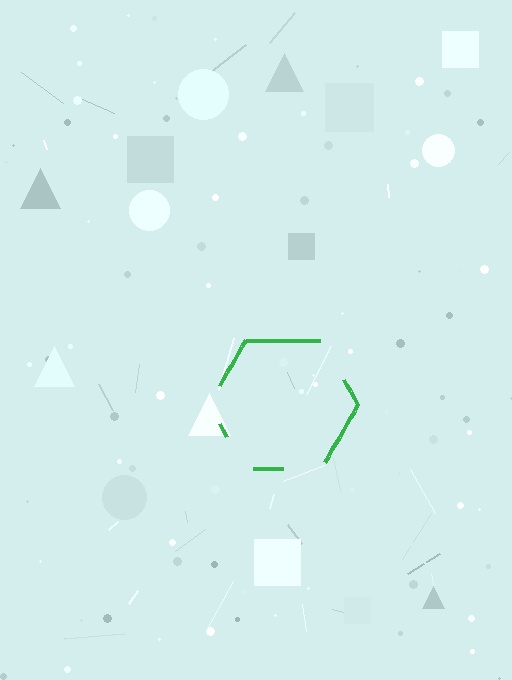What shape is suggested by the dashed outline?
The dashed outline suggests a hexagon.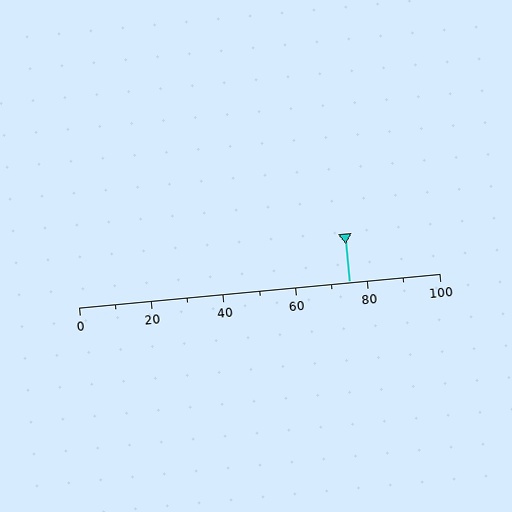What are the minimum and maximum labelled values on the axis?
The axis runs from 0 to 100.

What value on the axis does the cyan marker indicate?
The marker indicates approximately 75.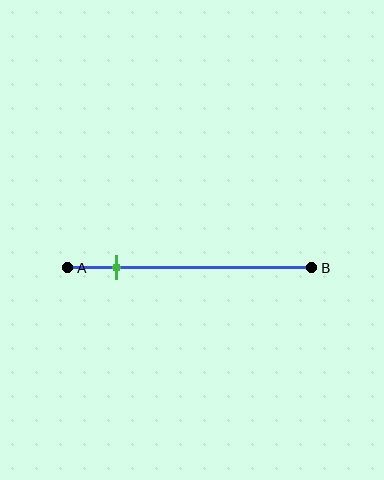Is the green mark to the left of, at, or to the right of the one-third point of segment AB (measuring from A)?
The green mark is to the left of the one-third point of segment AB.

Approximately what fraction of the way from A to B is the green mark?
The green mark is approximately 20% of the way from A to B.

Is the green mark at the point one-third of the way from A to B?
No, the mark is at about 20% from A, not at the 33% one-third point.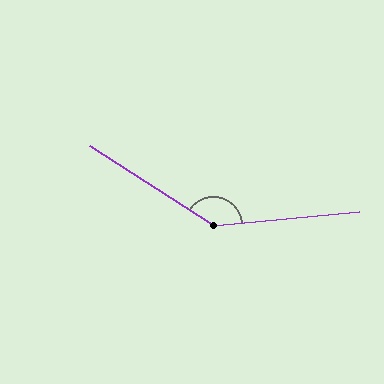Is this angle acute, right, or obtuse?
It is obtuse.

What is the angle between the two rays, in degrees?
Approximately 142 degrees.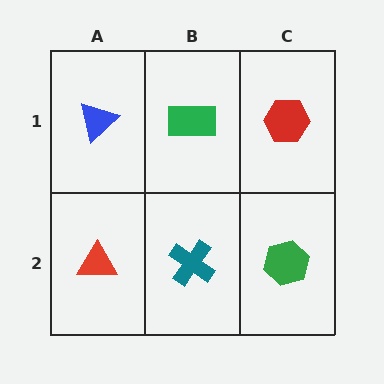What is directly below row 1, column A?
A red triangle.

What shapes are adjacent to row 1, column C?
A green hexagon (row 2, column C), a green rectangle (row 1, column B).